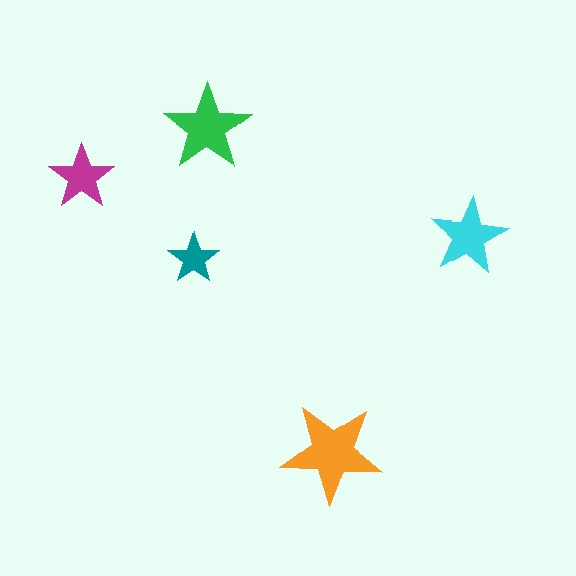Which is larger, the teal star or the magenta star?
The magenta one.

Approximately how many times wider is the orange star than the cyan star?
About 1.5 times wider.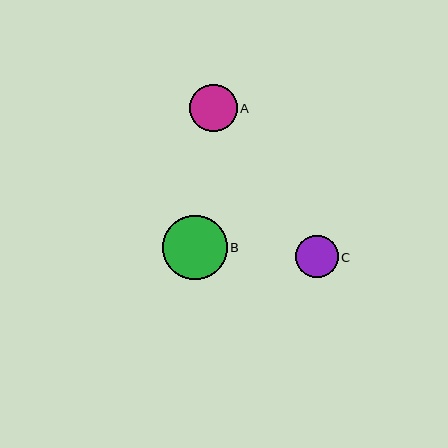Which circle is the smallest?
Circle C is the smallest with a size of approximately 42 pixels.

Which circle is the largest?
Circle B is the largest with a size of approximately 64 pixels.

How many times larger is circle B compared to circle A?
Circle B is approximately 1.4 times the size of circle A.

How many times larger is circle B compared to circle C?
Circle B is approximately 1.5 times the size of circle C.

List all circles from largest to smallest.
From largest to smallest: B, A, C.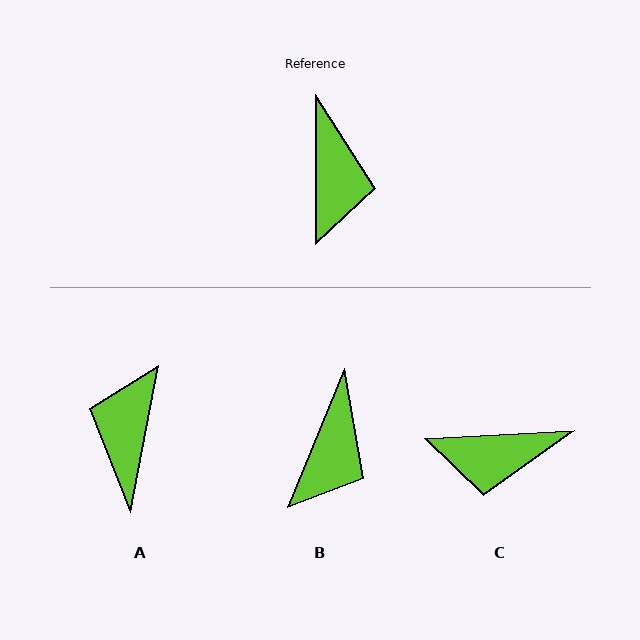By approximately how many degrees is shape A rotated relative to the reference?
Approximately 169 degrees counter-clockwise.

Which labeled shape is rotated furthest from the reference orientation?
A, about 169 degrees away.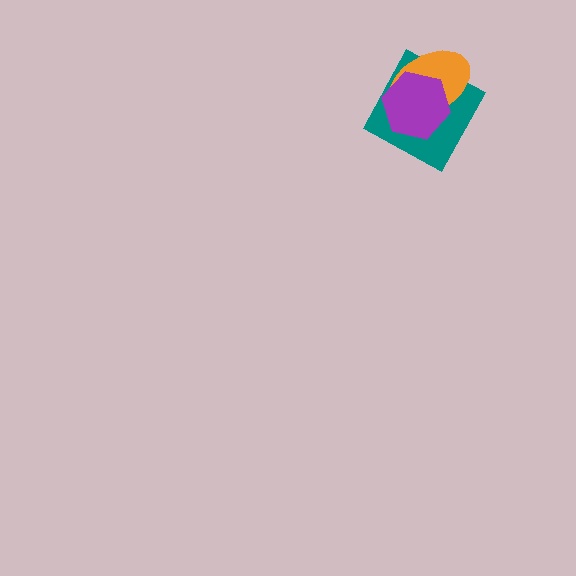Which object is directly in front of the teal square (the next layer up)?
The orange ellipse is directly in front of the teal square.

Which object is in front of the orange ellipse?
The purple hexagon is in front of the orange ellipse.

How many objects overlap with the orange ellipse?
2 objects overlap with the orange ellipse.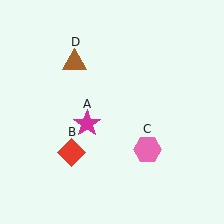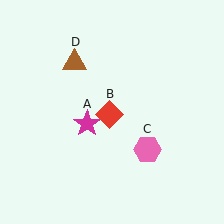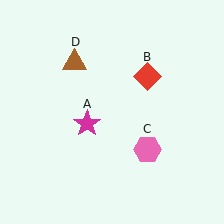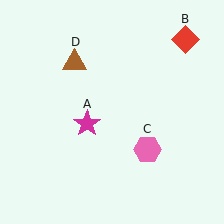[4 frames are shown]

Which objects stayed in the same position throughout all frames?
Magenta star (object A) and pink hexagon (object C) and brown triangle (object D) remained stationary.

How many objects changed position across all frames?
1 object changed position: red diamond (object B).